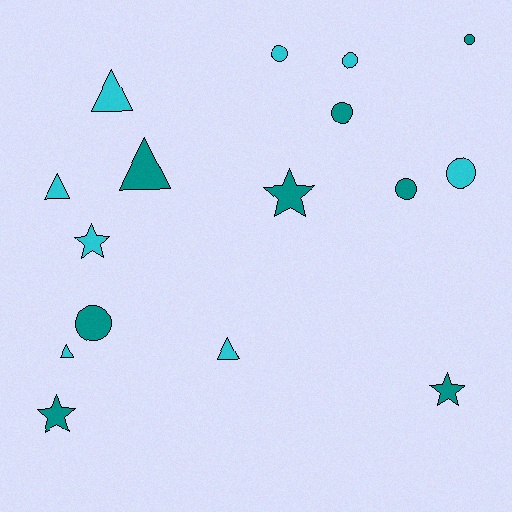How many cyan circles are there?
There are 3 cyan circles.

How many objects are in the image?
There are 16 objects.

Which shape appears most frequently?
Circle, with 7 objects.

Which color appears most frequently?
Cyan, with 8 objects.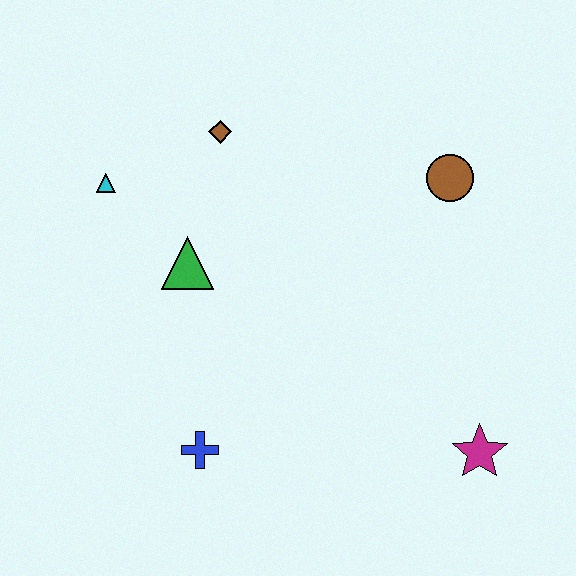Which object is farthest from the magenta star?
The cyan triangle is farthest from the magenta star.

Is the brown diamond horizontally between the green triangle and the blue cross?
No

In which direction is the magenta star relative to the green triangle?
The magenta star is to the right of the green triangle.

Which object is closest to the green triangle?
The cyan triangle is closest to the green triangle.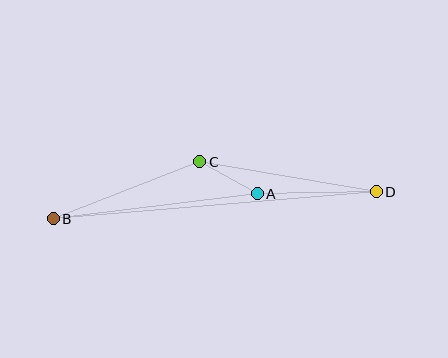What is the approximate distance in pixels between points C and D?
The distance between C and D is approximately 179 pixels.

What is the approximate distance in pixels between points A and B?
The distance between A and B is approximately 205 pixels.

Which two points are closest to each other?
Points A and C are closest to each other.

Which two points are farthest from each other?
Points B and D are farthest from each other.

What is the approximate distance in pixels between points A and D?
The distance between A and D is approximately 119 pixels.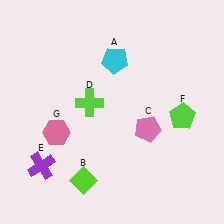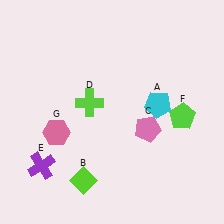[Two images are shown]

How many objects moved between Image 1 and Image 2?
1 object moved between the two images.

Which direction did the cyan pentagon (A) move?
The cyan pentagon (A) moved down.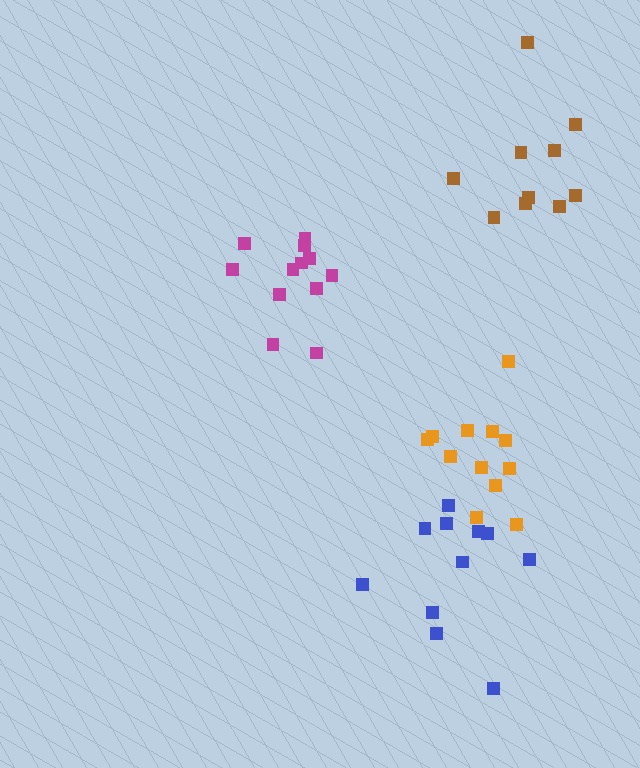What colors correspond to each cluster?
The clusters are colored: blue, magenta, brown, orange.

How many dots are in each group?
Group 1: 11 dots, Group 2: 12 dots, Group 3: 10 dots, Group 4: 12 dots (45 total).